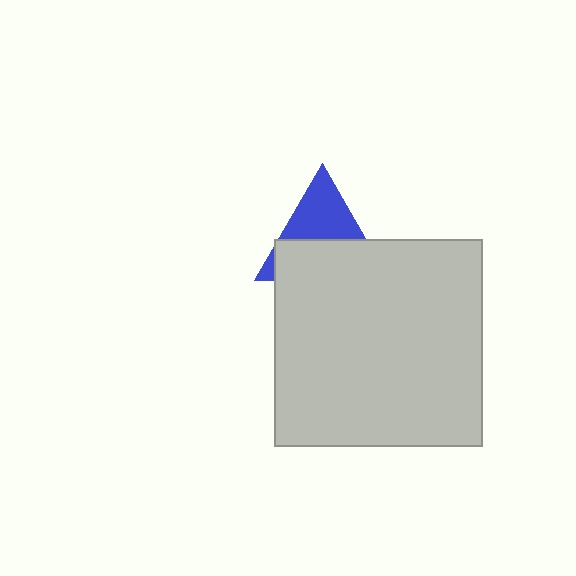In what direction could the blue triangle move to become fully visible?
The blue triangle could move up. That would shift it out from behind the light gray square entirely.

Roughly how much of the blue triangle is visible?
About half of it is visible (roughly 46%).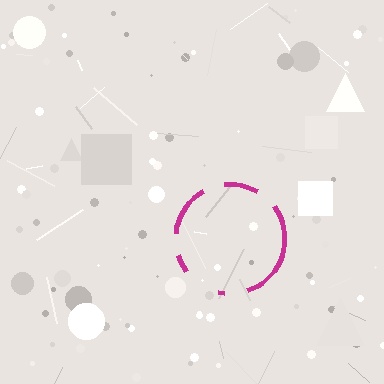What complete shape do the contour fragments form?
The contour fragments form a circle.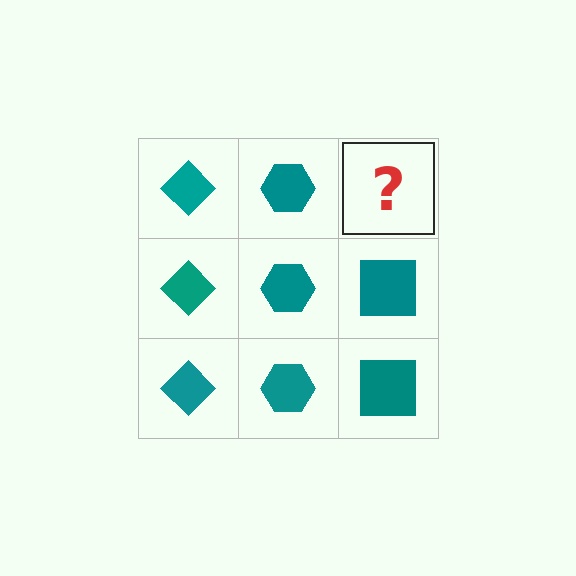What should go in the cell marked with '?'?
The missing cell should contain a teal square.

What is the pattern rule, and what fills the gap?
The rule is that each column has a consistent shape. The gap should be filled with a teal square.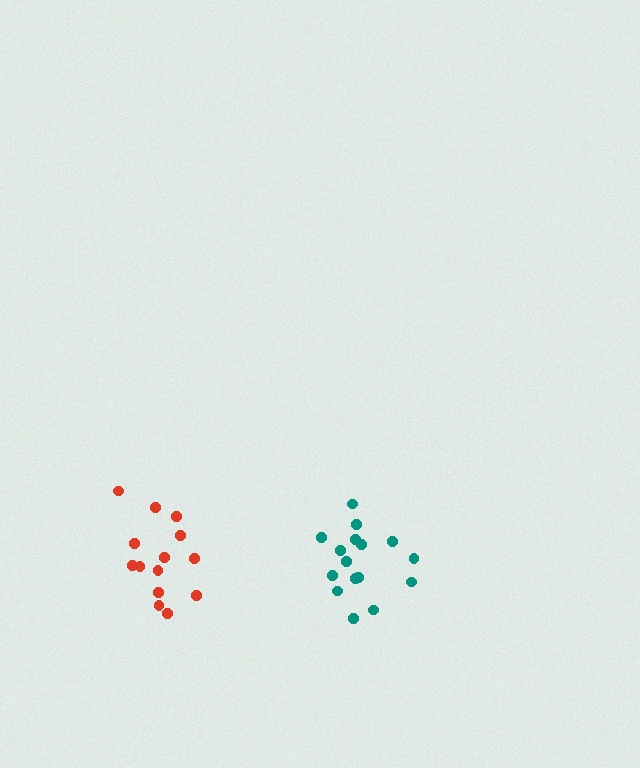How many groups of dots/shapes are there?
There are 2 groups.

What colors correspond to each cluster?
The clusters are colored: red, teal.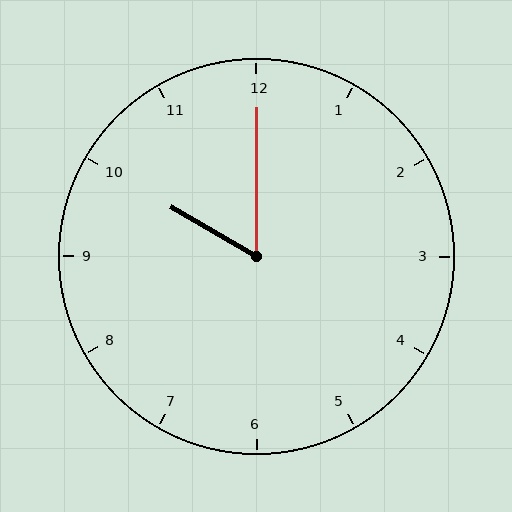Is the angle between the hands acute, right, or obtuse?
It is acute.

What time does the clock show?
10:00.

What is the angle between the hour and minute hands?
Approximately 60 degrees.